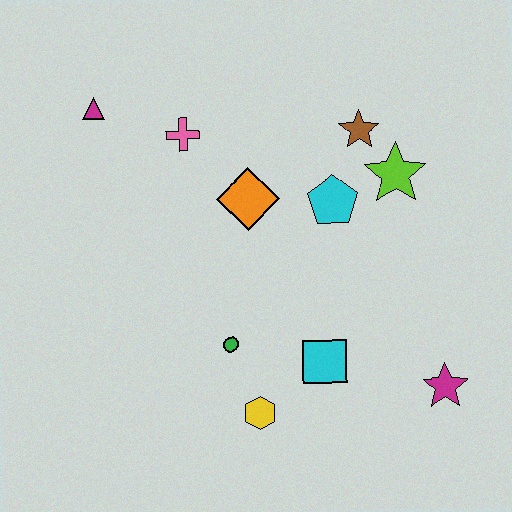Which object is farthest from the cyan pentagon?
The magenta triangle is farthest from the cyan pentagon.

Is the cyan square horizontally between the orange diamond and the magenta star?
Yes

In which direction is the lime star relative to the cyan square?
The lime star is above the cyan square.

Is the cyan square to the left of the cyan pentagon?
Yes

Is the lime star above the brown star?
No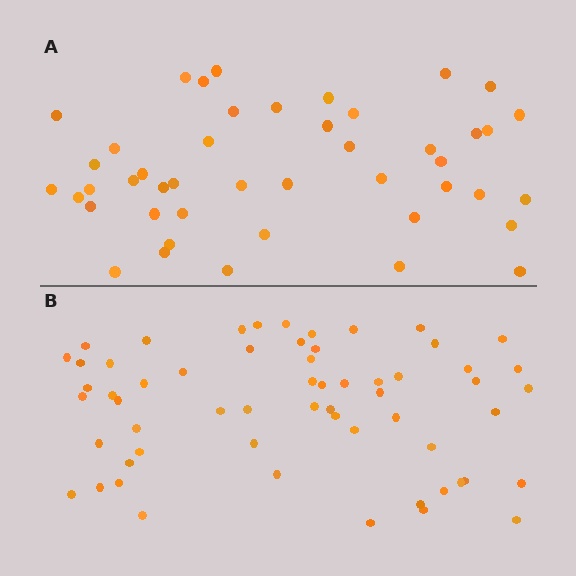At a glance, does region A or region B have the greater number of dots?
Region B (the bottom region) has more dots.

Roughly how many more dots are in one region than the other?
Region B has approximately 15 more dots than region A.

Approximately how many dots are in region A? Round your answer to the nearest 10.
About 40 dots. (The exact count is 45, which rounds to 40.)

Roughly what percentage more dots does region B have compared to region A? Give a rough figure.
About 35% more.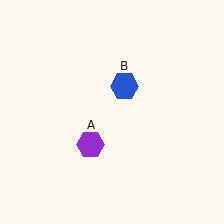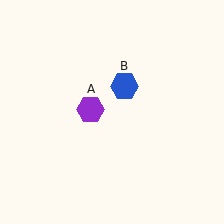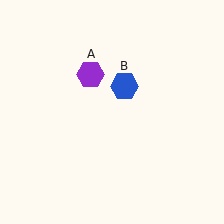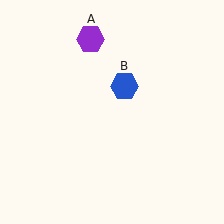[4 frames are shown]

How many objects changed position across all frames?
1 object changed position: purple hexagon (object A).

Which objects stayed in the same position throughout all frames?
Blue hexagon (object B) remained stationary.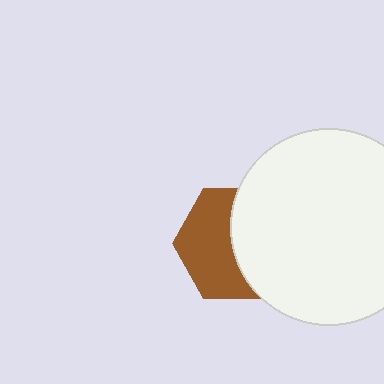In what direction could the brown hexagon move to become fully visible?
The brown hexagon could move left. That would shift it out from behind the white circle entirely.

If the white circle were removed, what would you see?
You would see the complete brown hexagon.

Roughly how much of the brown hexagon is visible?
About half of it is visible (roughly 52%).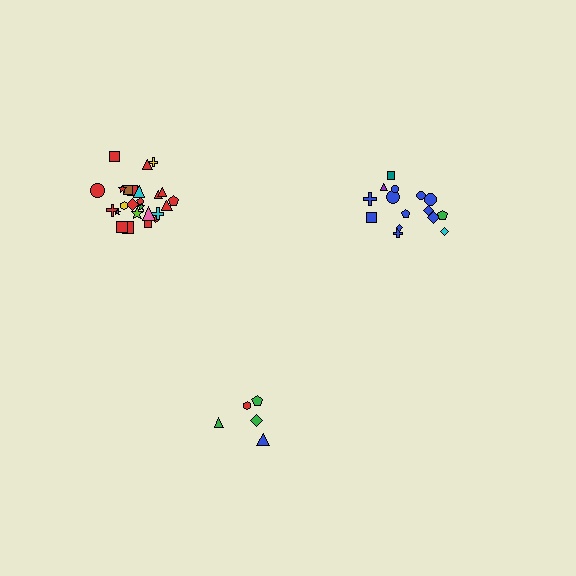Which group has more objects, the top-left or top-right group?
The top-left group.